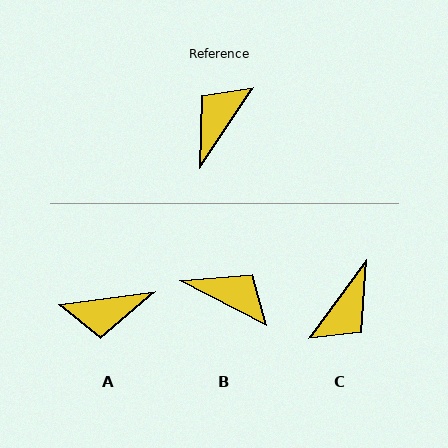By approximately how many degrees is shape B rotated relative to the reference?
Approximately 84 degrees clockwise.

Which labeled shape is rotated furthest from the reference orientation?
C, about 177 degrees away.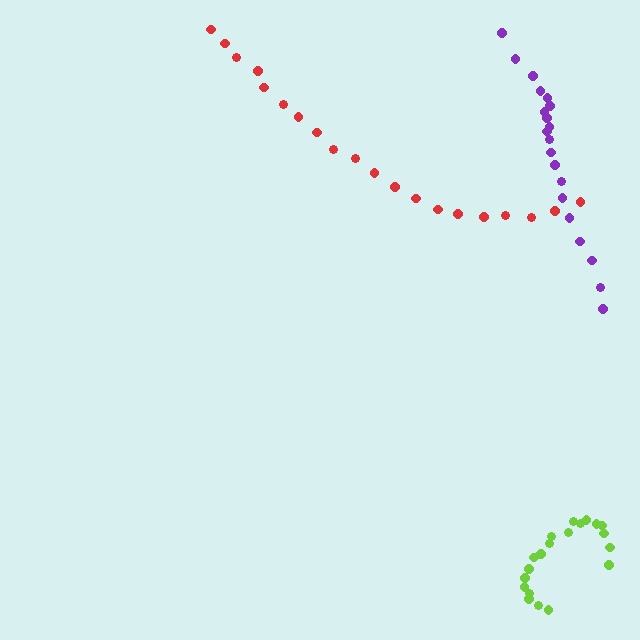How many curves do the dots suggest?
There are 3 distinct paths.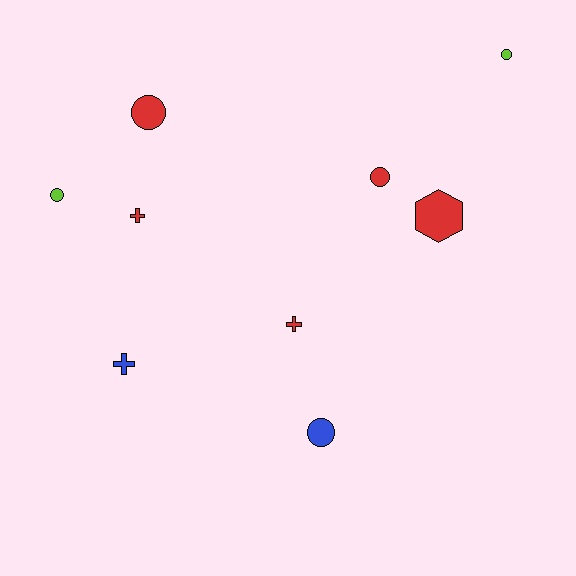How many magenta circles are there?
There are no magenta circles.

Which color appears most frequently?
Red, with 5 objects.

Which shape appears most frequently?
Circle, with 5 objects.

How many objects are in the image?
There are 9 objects.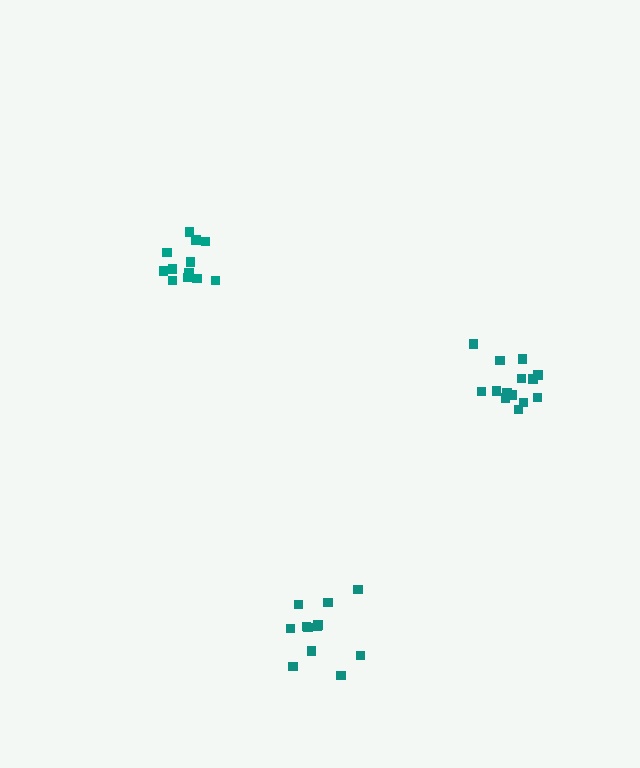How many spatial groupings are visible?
There are 3 spatial groupings.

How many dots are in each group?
Group 1: 14 dots, Group 2: 12 dots, Group 3: 12 dots (38 total).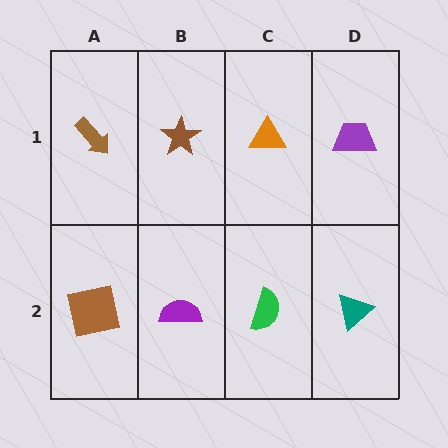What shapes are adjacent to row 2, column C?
An orange triangle (row 1, column C), a purple semicircle (row 2, column B), a teal triangle (row 2, column D).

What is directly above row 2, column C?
An orange triangle.